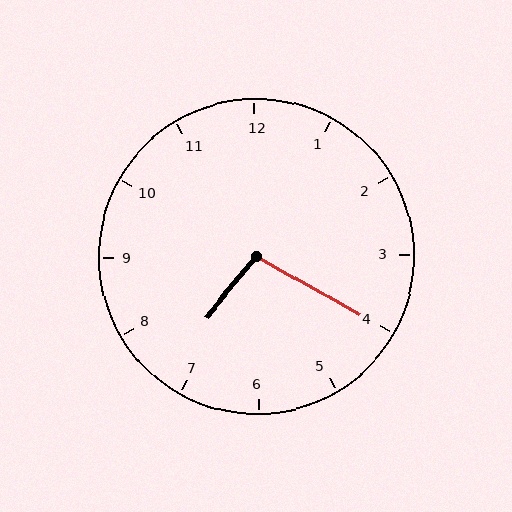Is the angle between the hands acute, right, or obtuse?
It is obtuse.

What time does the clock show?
7:20.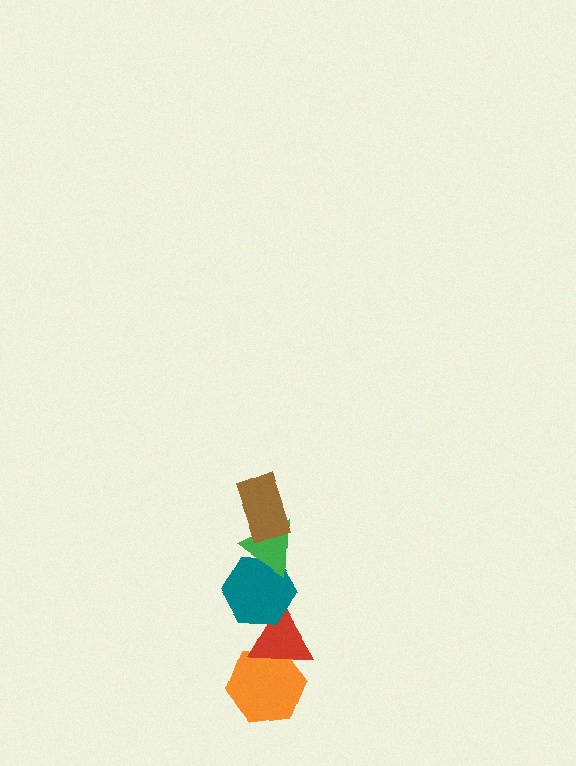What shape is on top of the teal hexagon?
The green triangle is on top of the teal hexagon.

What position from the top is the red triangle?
The red triangle is 4th from the top.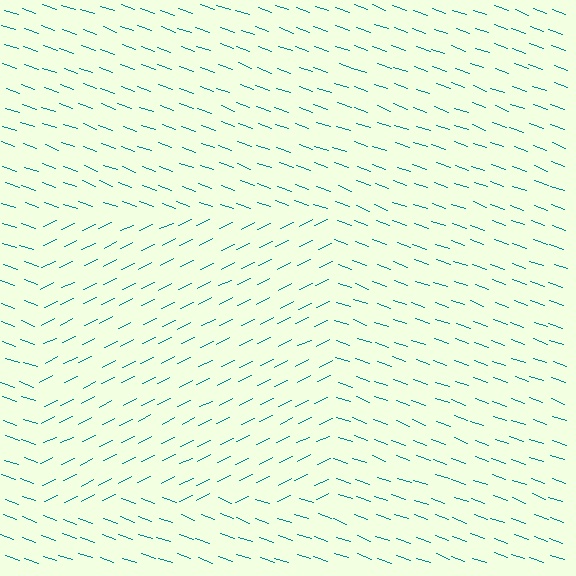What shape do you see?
I see a rectangle.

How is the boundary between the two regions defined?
The boundary is defined purely by a change in line orientation (approximately 45 degrees difference). All lines are the same color and thickness.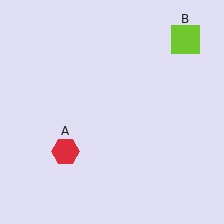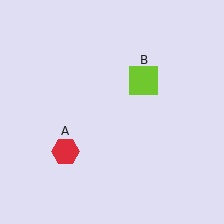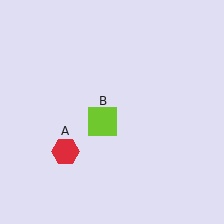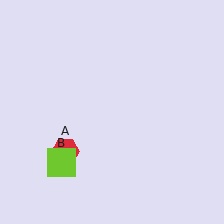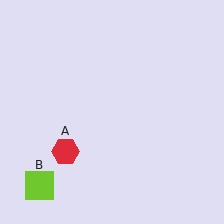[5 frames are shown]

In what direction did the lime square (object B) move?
The lime square (object B) moved down and to the left.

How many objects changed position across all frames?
1 object changed position: lime square (object B).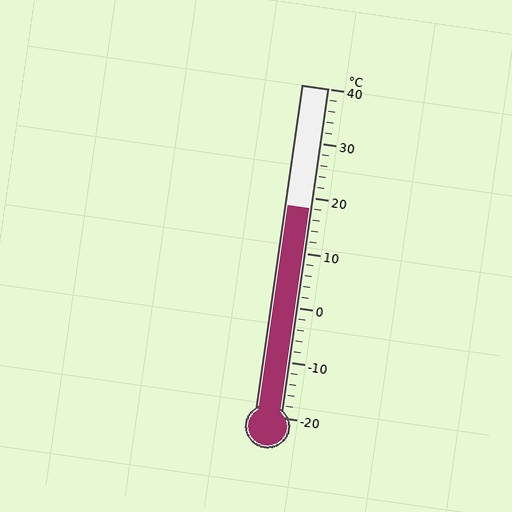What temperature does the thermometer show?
The thermometer shows approximately 18°C.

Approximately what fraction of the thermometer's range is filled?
The thermometer is filled to approximately 65% of its range.